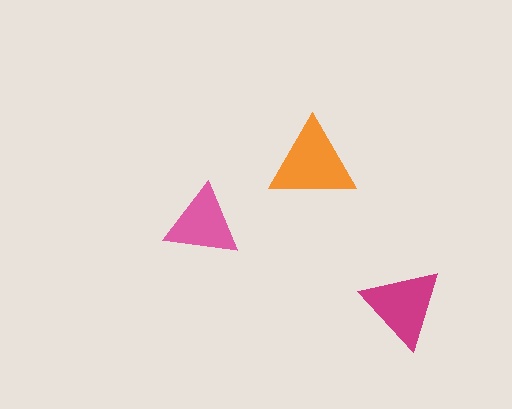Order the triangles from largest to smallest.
the orange one, the magenta one, the pink one.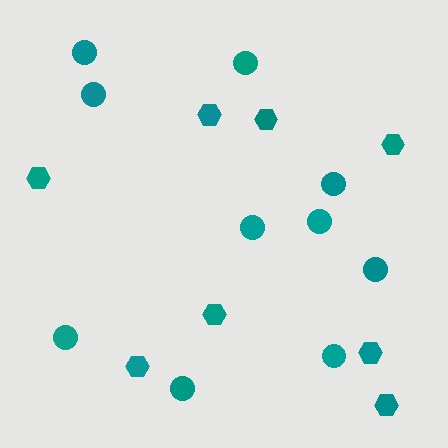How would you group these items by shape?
There are 2 groups: one group of circles (10) and one group of hexagons (8).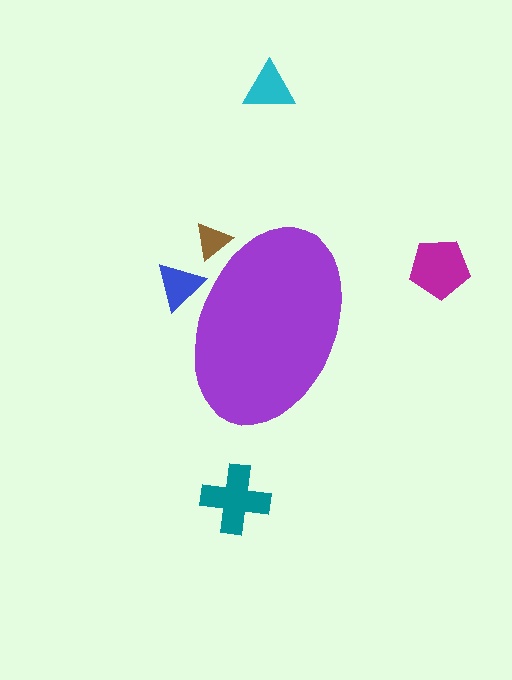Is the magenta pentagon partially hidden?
No, the magenta pentagon is fully visible.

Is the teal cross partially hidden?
No, the teal cross is fully visible.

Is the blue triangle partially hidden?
Yes, the blue triangle is partially hidden behind the purple ellipse.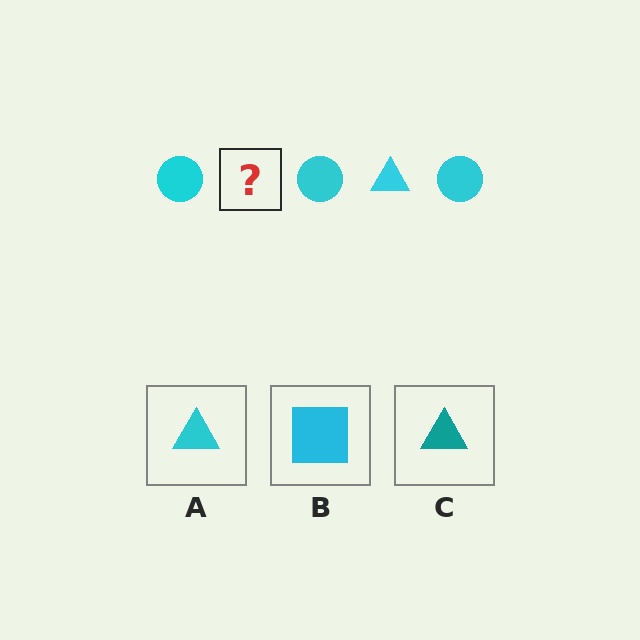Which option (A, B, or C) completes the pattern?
A.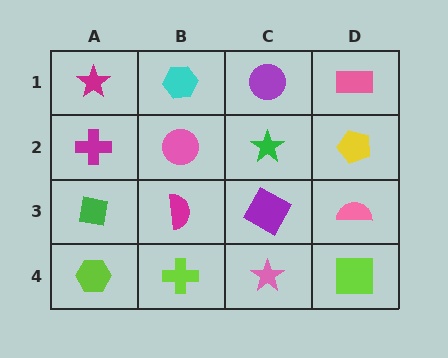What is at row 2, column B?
A pink circle.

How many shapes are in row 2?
4 shapes.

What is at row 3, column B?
A magenta semicircle.